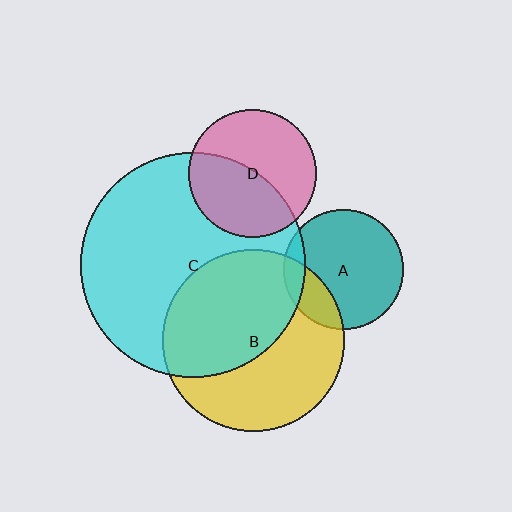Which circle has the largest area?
Circle C (cyan).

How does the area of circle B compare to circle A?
Approximately 2.3 times.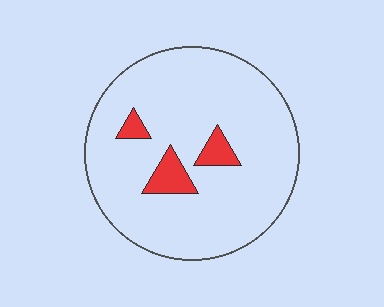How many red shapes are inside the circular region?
3.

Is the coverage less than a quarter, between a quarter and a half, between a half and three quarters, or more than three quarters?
Less than a quarter.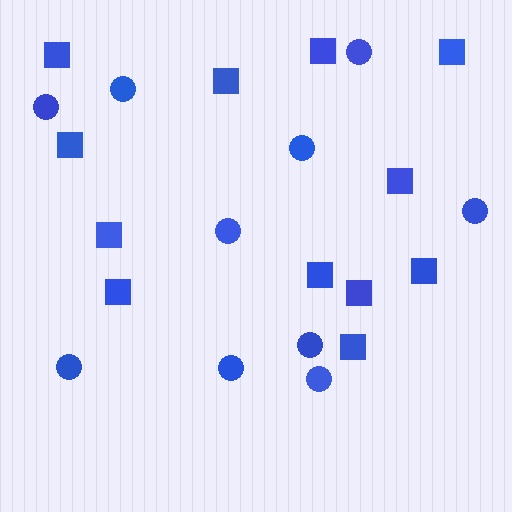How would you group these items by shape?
There are 2 groups: one group of squares (12) and one group of circles (10).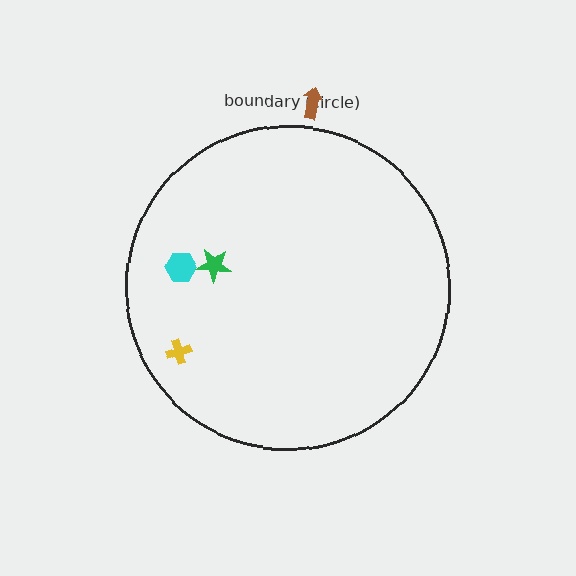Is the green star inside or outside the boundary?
Inside.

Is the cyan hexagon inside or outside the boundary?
Inside.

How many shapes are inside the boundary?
3 inside, 1 outside.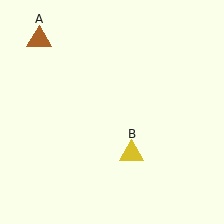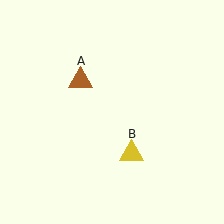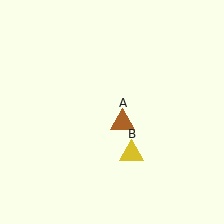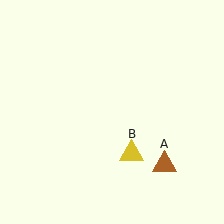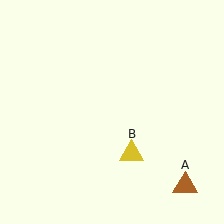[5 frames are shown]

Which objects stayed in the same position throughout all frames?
Yellow triangle (object B) remained stationary.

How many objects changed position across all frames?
1 object changed position: brown triangle (object A).